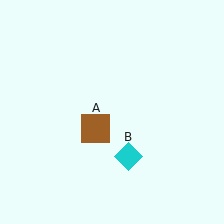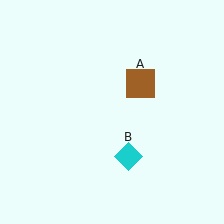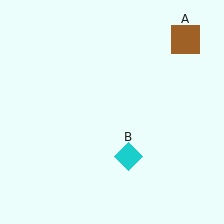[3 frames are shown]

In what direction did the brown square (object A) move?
The brown square (object A) moved up and to the right.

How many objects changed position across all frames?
1 object changed position: brown square (object A).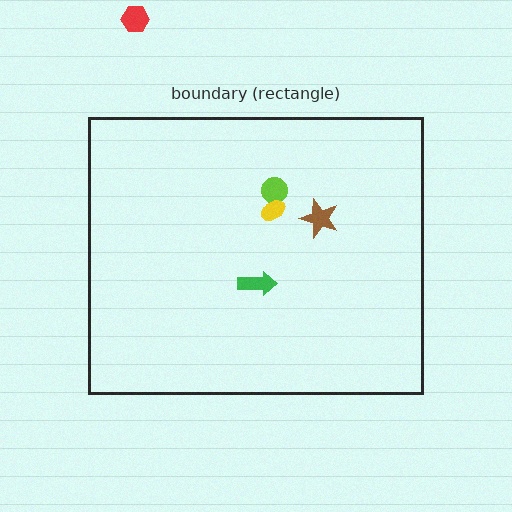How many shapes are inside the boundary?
4 inside, 1 outside.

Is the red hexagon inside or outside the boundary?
Outside.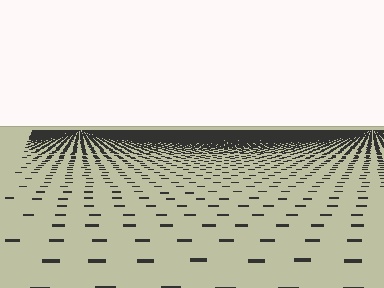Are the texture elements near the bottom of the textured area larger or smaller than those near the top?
Larger. Near the bottom, elements are closer to the viewer and appear at a bigger on-screen size.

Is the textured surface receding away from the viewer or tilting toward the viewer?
The surface is receding away from the viewer. Texture elements get smaller and denser toward the top.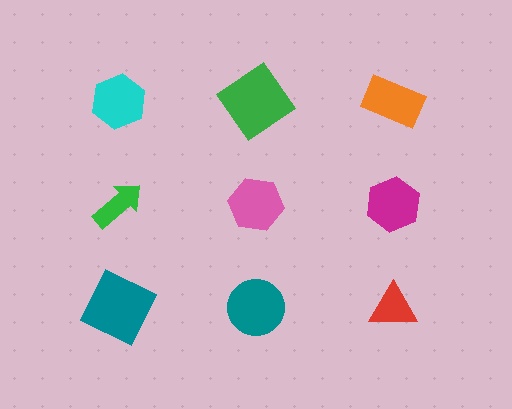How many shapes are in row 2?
3 shapes.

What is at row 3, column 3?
A red triangle.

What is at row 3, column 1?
A teal square.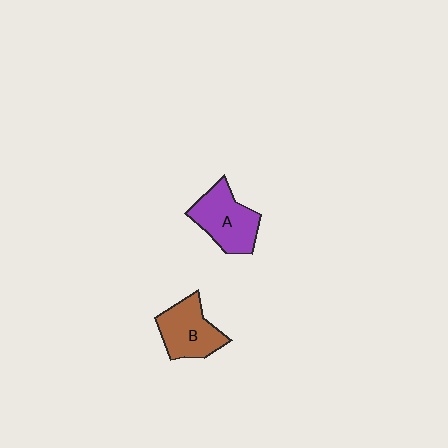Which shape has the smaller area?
Shape B (brown).